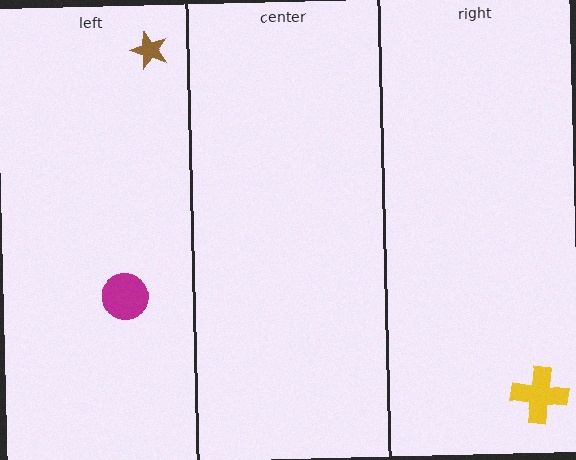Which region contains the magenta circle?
The left region.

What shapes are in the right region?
The yellow cross.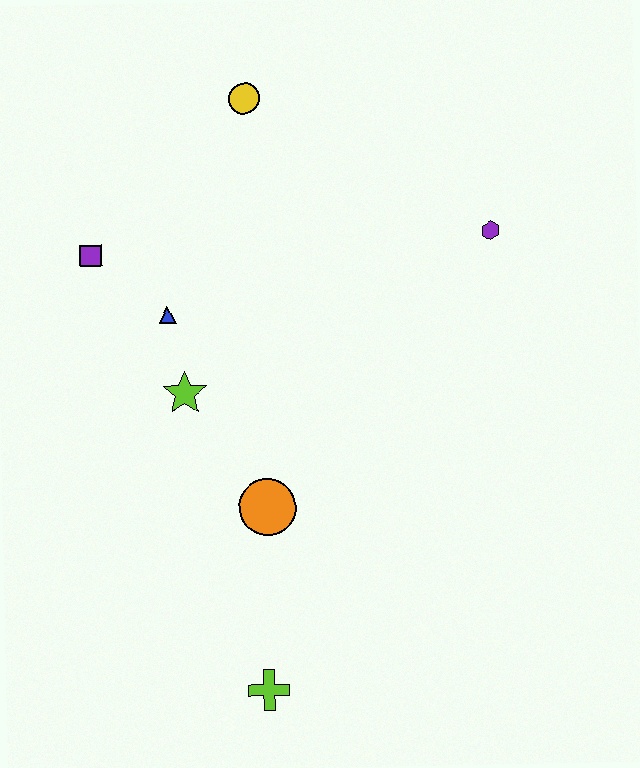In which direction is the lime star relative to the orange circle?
The lime star is above the orange circle.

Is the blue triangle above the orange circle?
Yes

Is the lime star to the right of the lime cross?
No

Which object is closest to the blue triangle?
The lime star is closest to the blue triangle.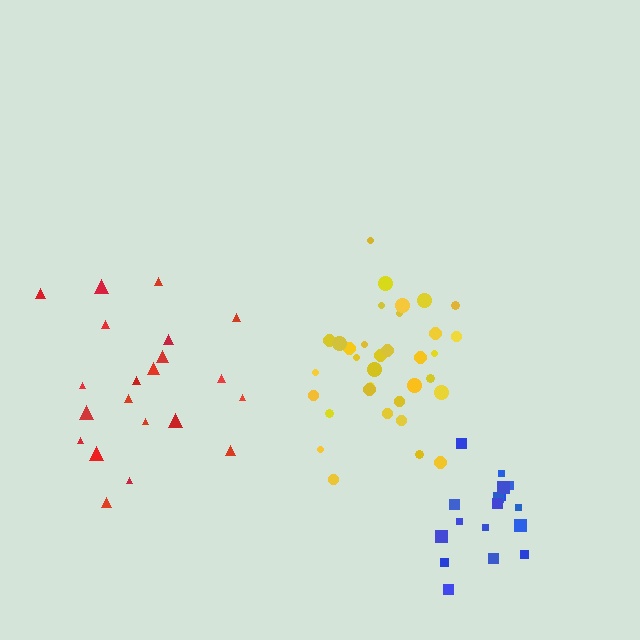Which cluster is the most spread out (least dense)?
Red.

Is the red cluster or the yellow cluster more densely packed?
Yellow.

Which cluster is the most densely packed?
Blue.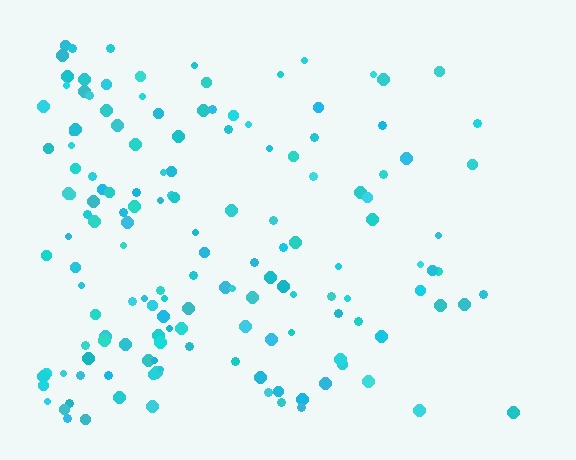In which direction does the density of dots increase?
From right to left, with the left side densest.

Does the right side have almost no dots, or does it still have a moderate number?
Still a moderate number, just noticeably fewer than the left.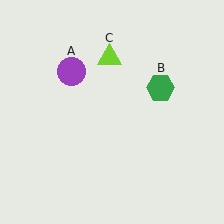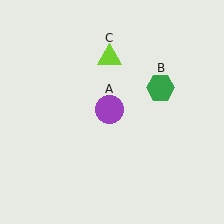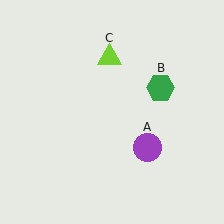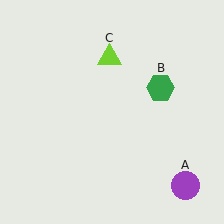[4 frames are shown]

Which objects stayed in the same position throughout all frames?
Green hexagon (object B) and lime triangle (object C) remained stationary.